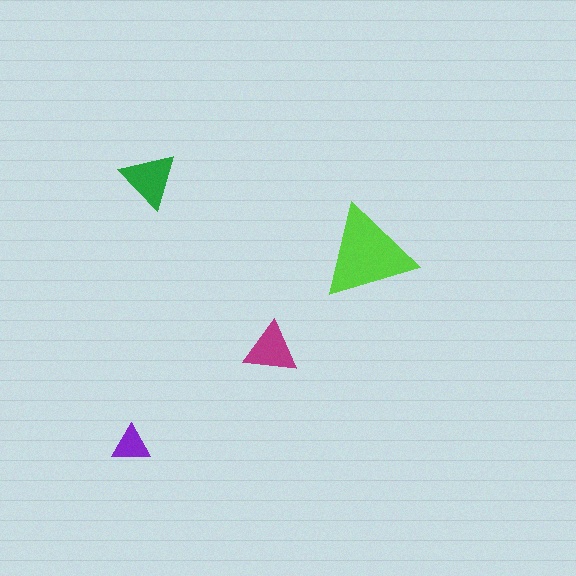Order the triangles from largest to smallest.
the lime one, the green one, the magenta one, the purple one.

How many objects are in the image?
There are 4 objects in the image.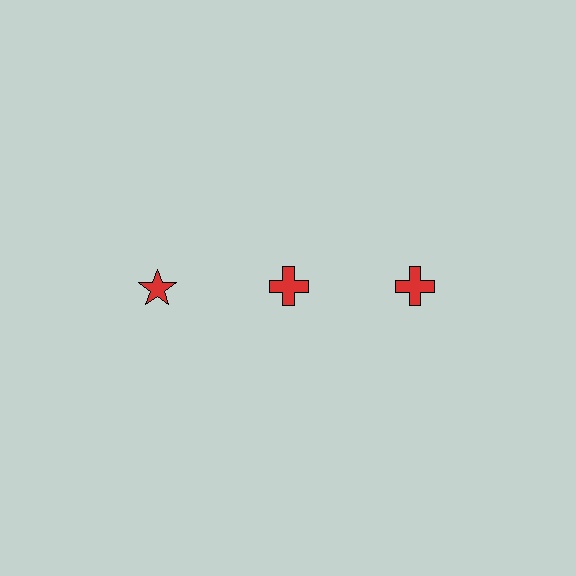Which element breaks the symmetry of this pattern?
The red star in the top row, leftmost column breaks the symmetry. All other shapes are red crosses.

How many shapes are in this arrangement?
There are 3 shapes arranged in a grid pattern.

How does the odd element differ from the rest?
It has a different shape: star instead of cross.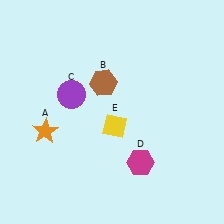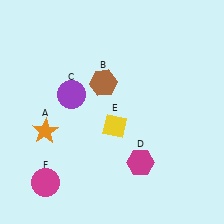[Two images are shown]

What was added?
A magenta circle (F) was added in Image 2.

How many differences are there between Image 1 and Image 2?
There is 1 difference between the two images.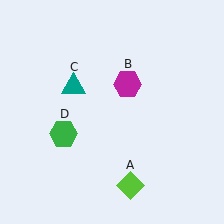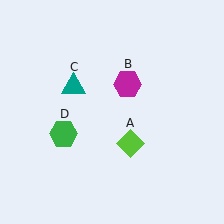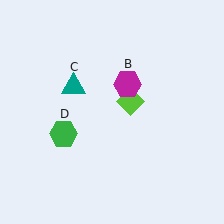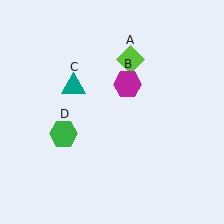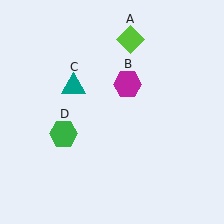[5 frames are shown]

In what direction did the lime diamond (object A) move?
The lime diamond (object A) moved up.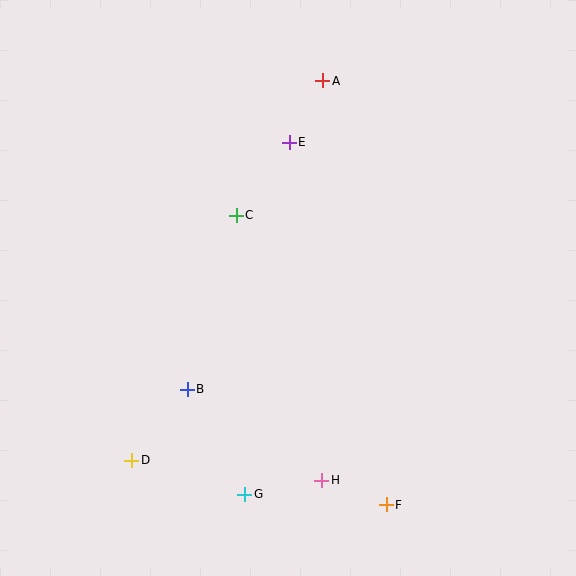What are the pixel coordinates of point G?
Point G is at (245, 494).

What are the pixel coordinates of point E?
Point E is at (289, 142).